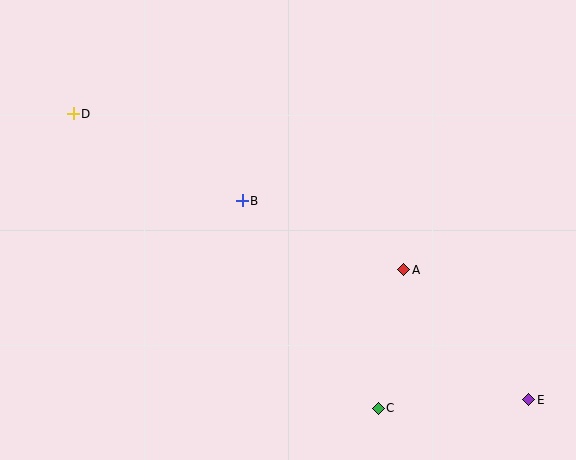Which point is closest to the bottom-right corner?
Point E is closest to the bottom-right corner.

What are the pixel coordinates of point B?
Point B is at (242, 201).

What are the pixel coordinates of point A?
Point A is at (404, 270).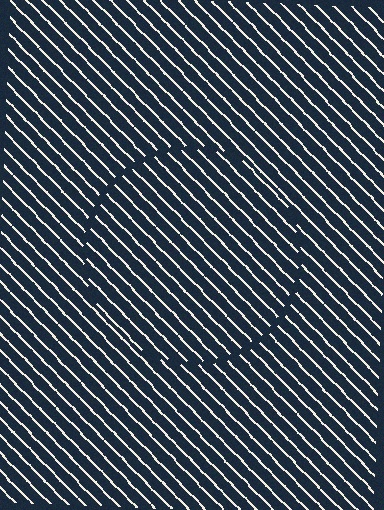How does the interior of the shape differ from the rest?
The interior of the shape contains the same grating, shifted by half a period — the contour is defined by the phase discontinuity where line-ends from the inner and outer gratings abut.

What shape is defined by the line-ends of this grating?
An illusory circle. The interior of the shape contains the same grating, shifted by half a period — the contour is defined by the phase discontinuity where line-ends from the inner and outer gratings abut.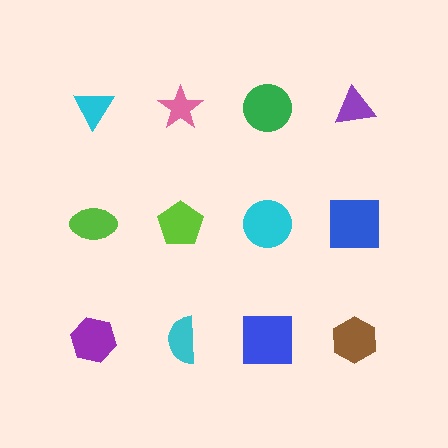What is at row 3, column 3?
A blue square.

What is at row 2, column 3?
A cyan circle.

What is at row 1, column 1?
A cyan triangle.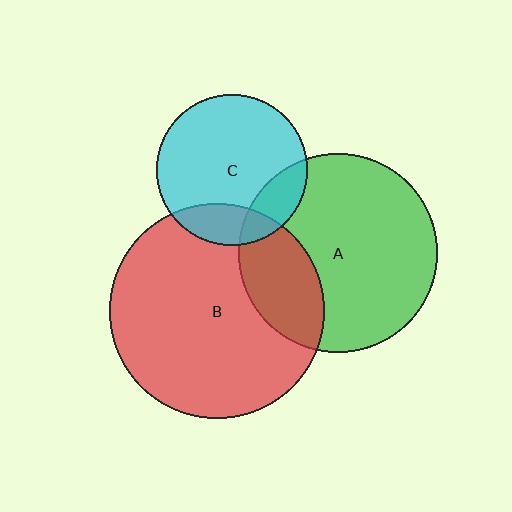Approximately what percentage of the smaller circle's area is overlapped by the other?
Approximately 15%.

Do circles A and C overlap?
Yes.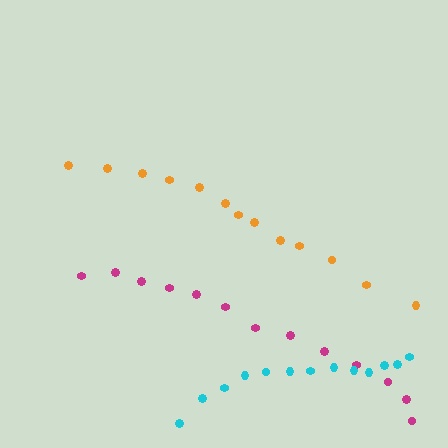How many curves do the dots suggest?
There are 3 distinct paths.